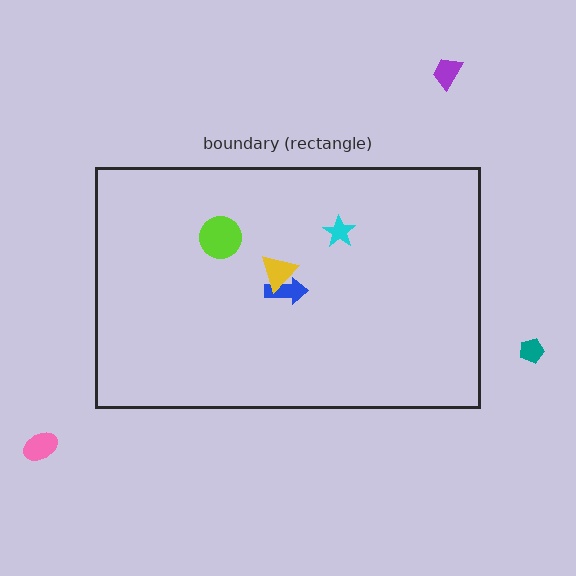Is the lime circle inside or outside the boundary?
Inside.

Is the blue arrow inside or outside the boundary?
Inside.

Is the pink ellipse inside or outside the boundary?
Outside.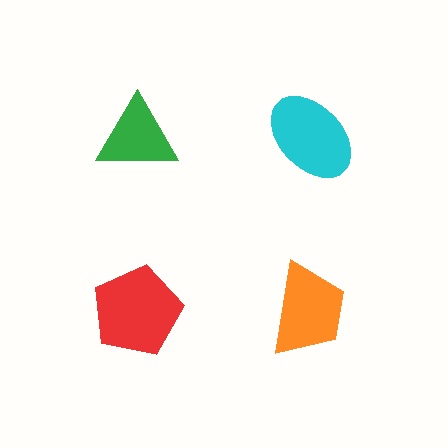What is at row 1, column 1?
A green triangle.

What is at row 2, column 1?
A red pentagon.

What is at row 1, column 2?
A cyan ellipse.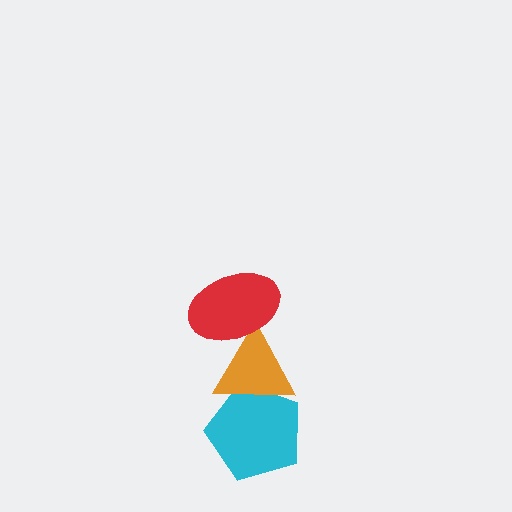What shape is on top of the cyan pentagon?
The orange triangle is on top of the cyan pentagon.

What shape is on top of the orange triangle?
The red ellipse is on top of the orange triangle.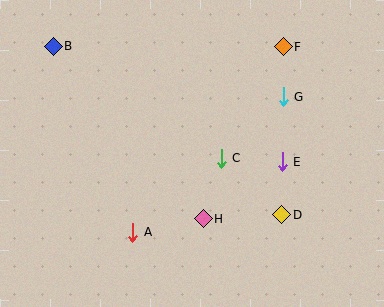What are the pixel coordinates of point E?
Point E is at (282, 162).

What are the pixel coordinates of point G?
Point G is at (283, 97).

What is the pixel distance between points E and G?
The distance between E and G is 65 pixels.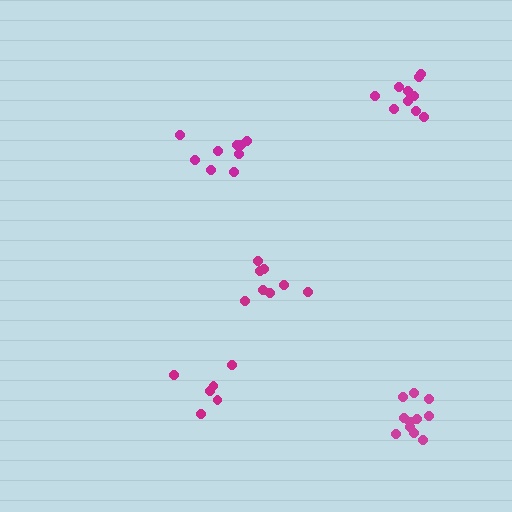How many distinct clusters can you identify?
There are 5 distinct clusters.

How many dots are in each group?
Group 1: 8 dots, Group 2: 6 dots, Group 3: 9 dots, Group 4: 11 dots, Group 5: 10 dots (44 total).